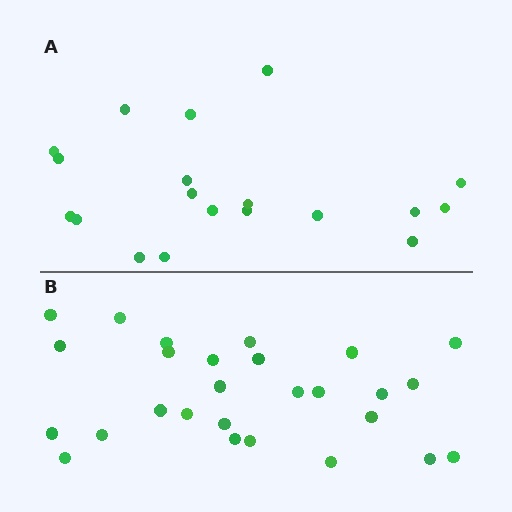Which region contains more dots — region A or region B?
Region B (the bottom region) has more dots.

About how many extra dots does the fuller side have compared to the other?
Region B has roughly 8 or so more dots than region A.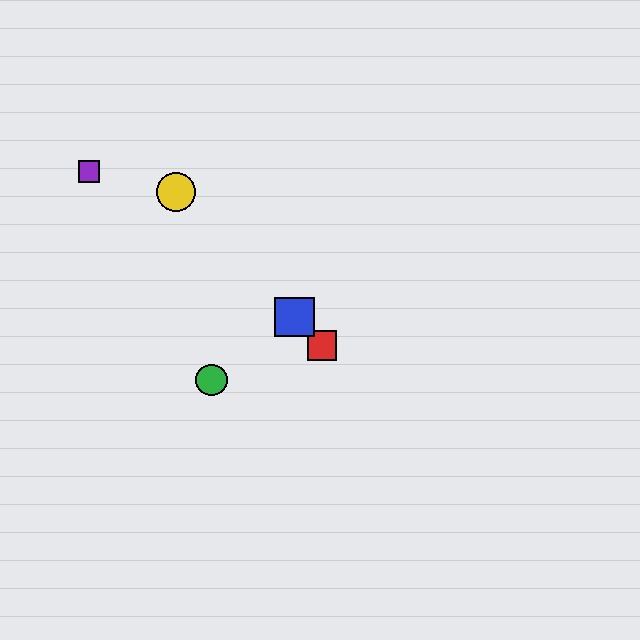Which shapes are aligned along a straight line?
The red square, the blue square, the yellow circle are aligned along a straight line.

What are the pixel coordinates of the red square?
The red square is at (322, 346).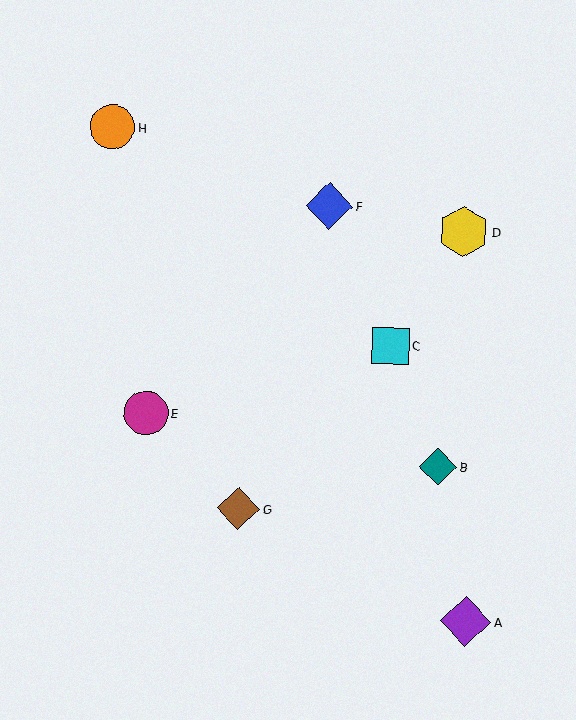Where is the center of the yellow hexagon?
The center of the yellow hexagon is at (463, 232).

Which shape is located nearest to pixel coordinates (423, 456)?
The teal diamond (labeled B) at (438, 467) is nearest to that location.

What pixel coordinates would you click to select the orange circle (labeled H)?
Click at (112, 127) to select the orange circle H.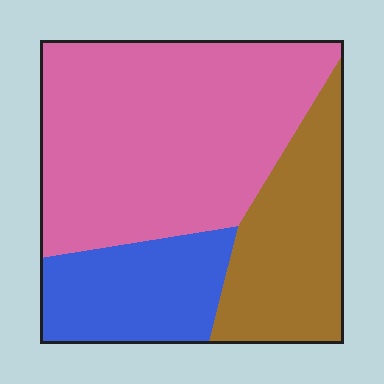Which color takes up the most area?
Pink, at roughly 55%.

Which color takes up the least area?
Blue, at roughly 20%.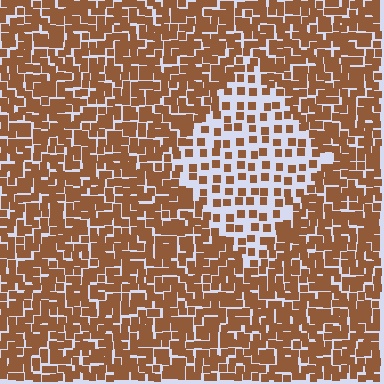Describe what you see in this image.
The image contains small brown elements arranged at two different densities. A diamond-shaped region is visible where the elements are less densely packed than the surrounding area.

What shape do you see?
I see a diamond.